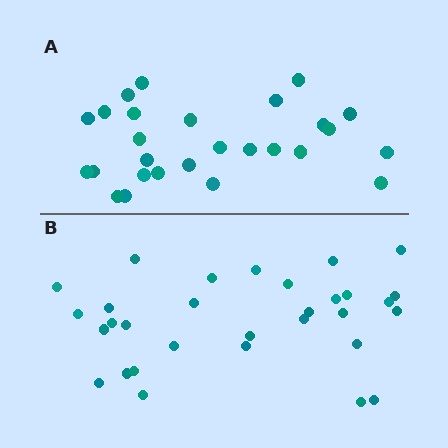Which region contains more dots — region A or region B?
Region B (the bottom region) has more dots.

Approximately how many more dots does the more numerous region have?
Region B has about 4 more dots than region A.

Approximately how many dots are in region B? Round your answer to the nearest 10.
About 30 dots. (The exact count is 31, which rounds to 30.)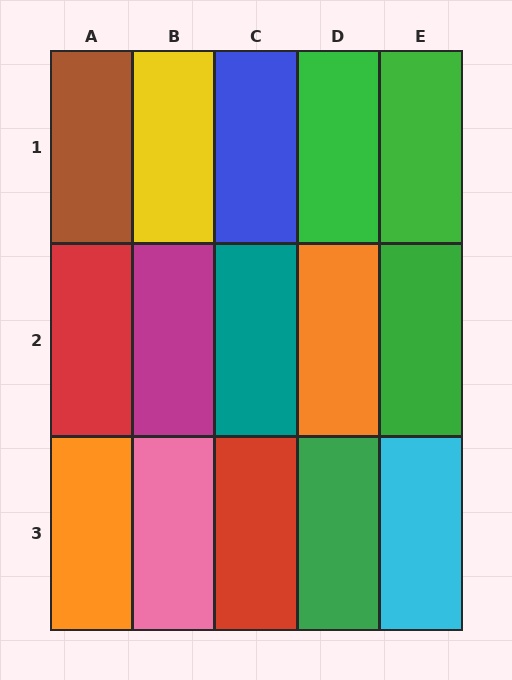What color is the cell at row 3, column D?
Green.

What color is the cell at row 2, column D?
Orange.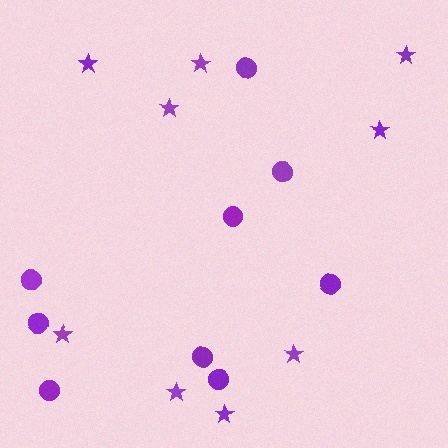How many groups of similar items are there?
There are 2 groups: one group of stars (9) and one group of circles (9).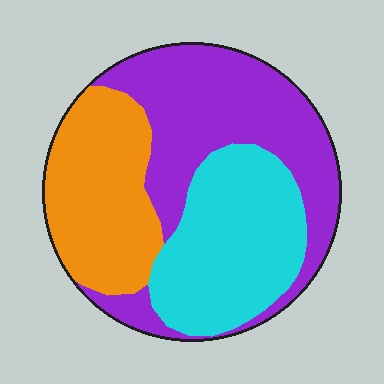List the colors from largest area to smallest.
From largest to smallest: purple, cyan, orange.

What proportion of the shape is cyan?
Cyan covers about 30% of the shape.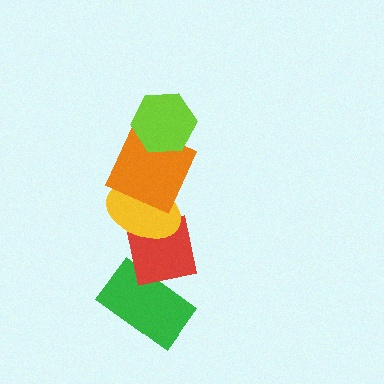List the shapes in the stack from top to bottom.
From top to bottom: the lime hexagon, the orange square, the yellow ellipse, the red square, the green rectangle.